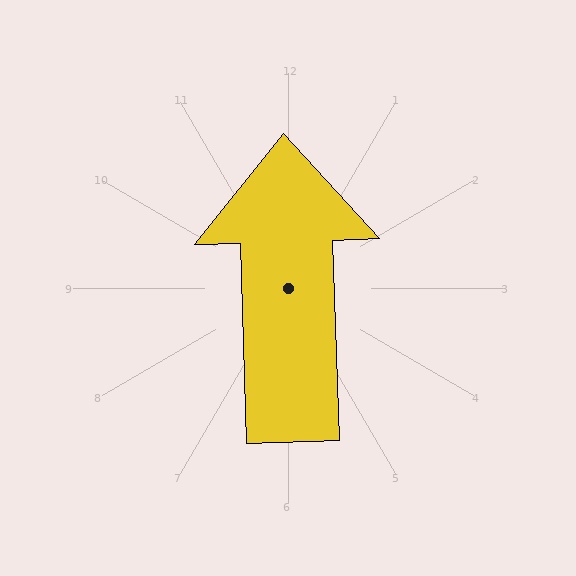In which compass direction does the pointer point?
North.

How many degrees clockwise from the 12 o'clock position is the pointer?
Approximately 358 degrees.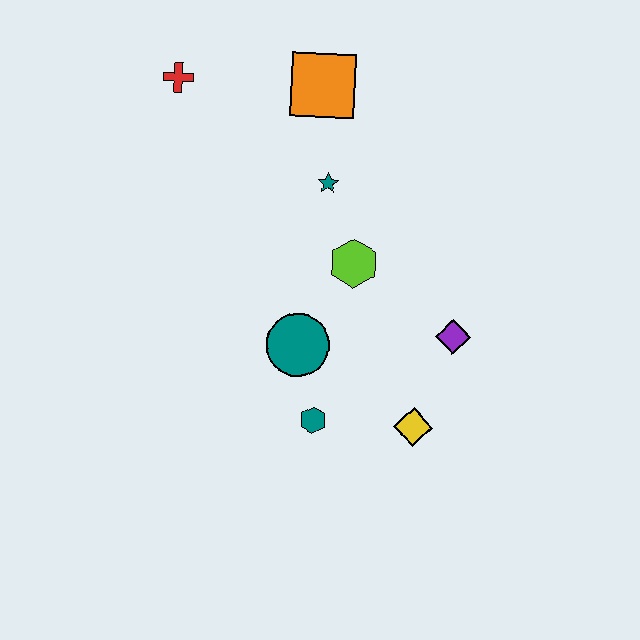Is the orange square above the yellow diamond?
Yes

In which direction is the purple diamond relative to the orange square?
The purple diamond is below the orange square.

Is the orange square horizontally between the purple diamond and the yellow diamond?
No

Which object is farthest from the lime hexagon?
The red cross is farthest from the lime hexagon.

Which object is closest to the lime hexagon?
The teal star is closest to the lime hexagon.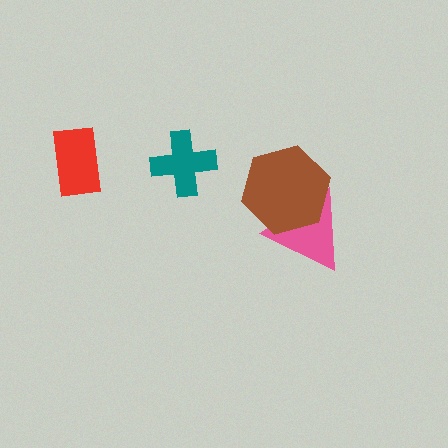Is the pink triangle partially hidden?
Yes, it is partially covered by another shape.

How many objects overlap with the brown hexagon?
1 object overlaps with the brown hexagon.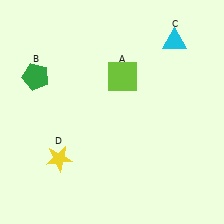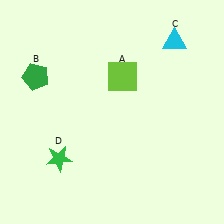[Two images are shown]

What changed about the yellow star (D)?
In Image 1, D is yellow. In Image 2, it changed to green.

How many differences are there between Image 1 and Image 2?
There is 1 difference between the two images.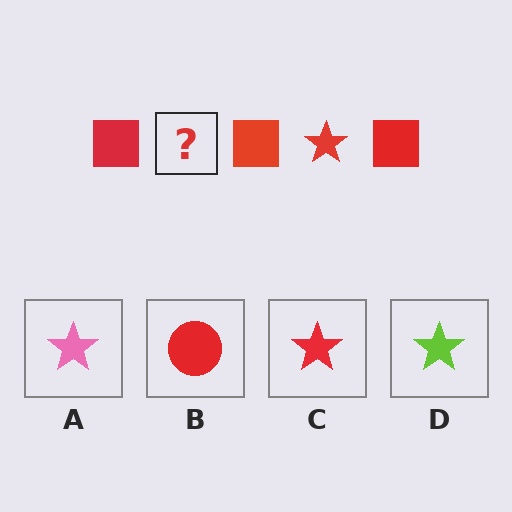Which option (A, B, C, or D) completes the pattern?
C.